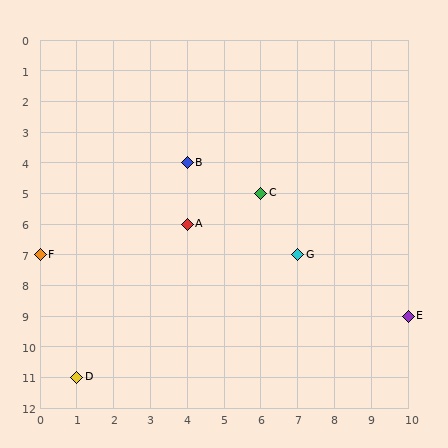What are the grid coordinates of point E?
Point E is at grid coordinates (10, 9).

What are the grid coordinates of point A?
Point A is at grid coordinates (4, 6).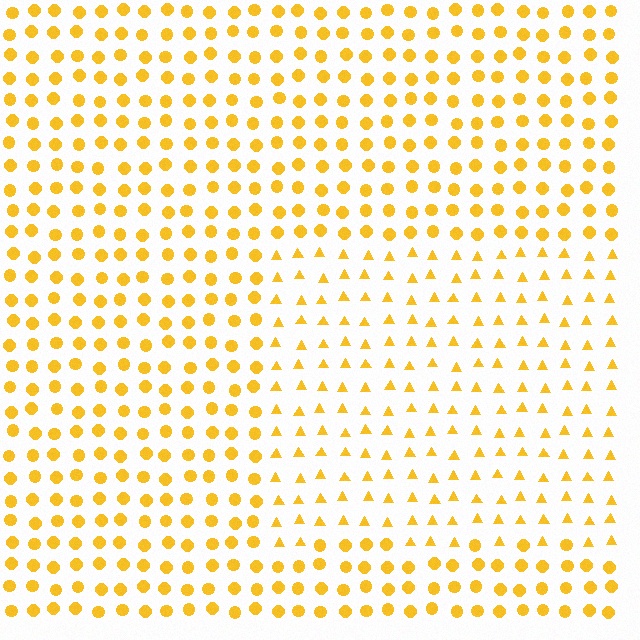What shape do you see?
I see a rectangle.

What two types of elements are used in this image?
The image uses triangles inside the rectangle region and circles outside it.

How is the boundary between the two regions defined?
The boundary is defined by a change in element shape: triangles inside vs. circles outside. All elements share the same color and spacing.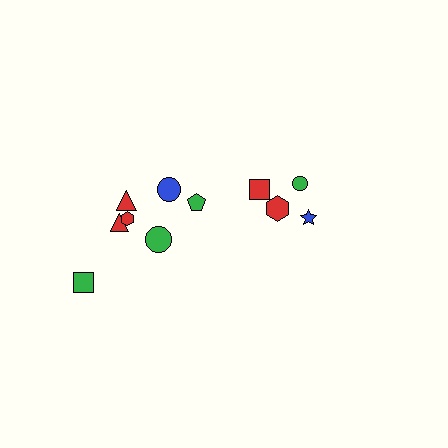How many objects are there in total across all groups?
There are 11 objects.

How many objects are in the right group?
There are 4 objects.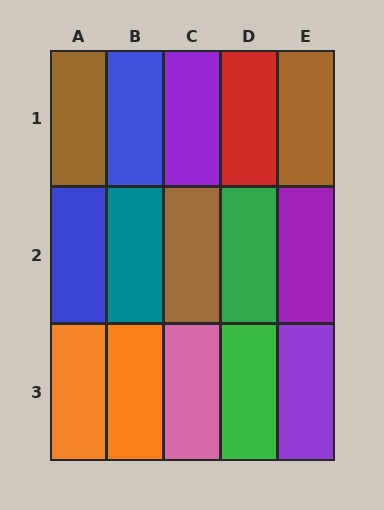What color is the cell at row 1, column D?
Red.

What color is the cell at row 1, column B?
Blue.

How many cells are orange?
2 cells are orange.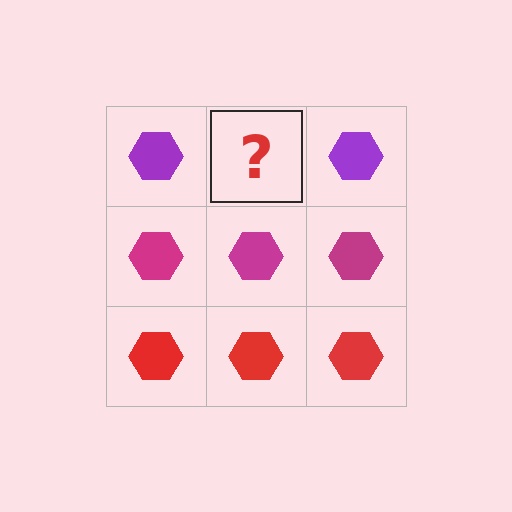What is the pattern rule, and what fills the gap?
The rule is that each row has a consistent color. The gap should be filled with a purple hexagon.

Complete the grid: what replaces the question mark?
The question mark should be replaced with a purple hexagon.